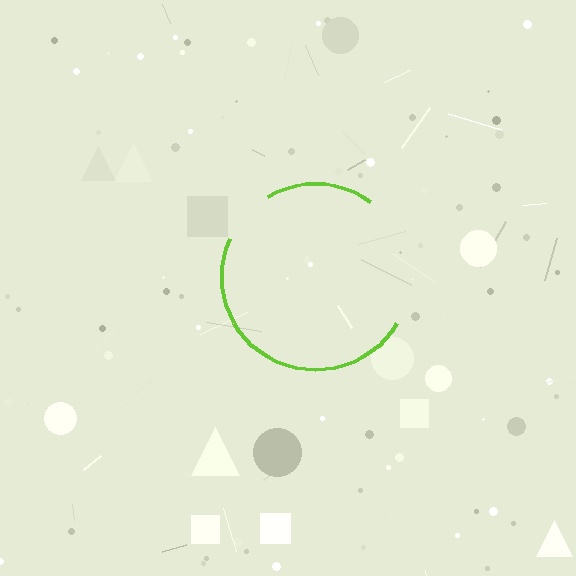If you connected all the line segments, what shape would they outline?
They would outline a circle.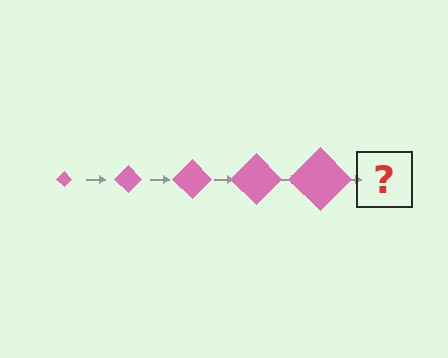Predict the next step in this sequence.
The next step is a pink diamond, larger than the previous one.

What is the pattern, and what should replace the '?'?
The pattern is that the diamond gets progressively larger each step. The '?' should be a pink diamond, larger than the previous one.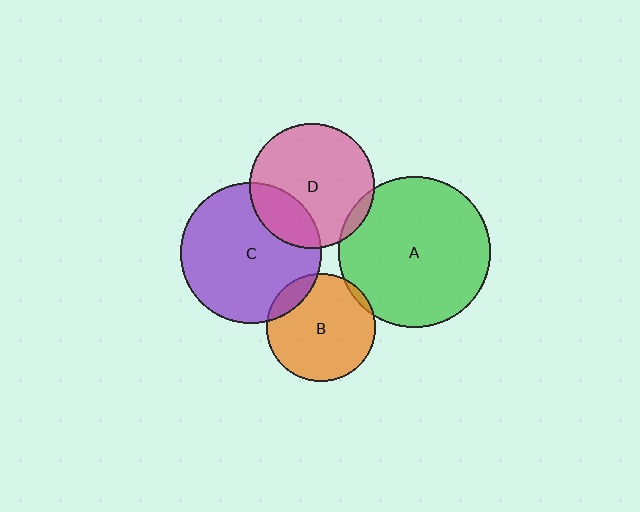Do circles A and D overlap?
Yes.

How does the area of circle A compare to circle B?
Approximately 2.0 times.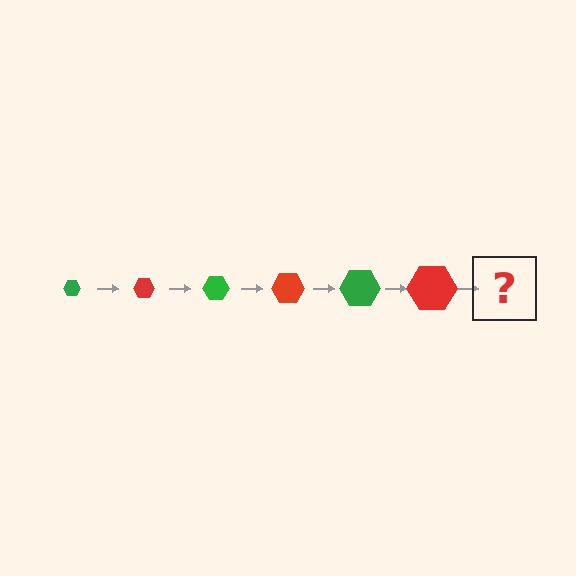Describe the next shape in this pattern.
It should be a green hexagon, larger than the previous one.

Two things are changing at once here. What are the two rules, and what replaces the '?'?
The two rules are that the hexagon grows larger each step and the color cycles through green and red. The '?' should be a green hexagon, larger than the previous one.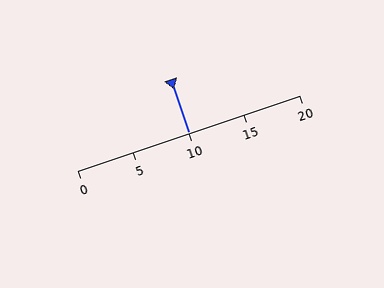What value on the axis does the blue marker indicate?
The marker indicates approximately 10.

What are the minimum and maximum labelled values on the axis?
The axis runs from 0 to 20.